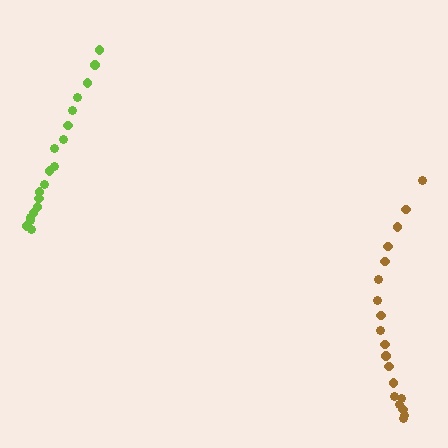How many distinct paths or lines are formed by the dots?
There are 2 distinct paths.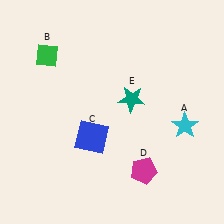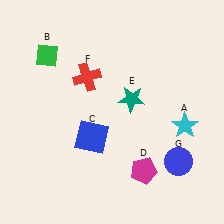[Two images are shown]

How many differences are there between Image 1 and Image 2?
There are 2 differences between the two images.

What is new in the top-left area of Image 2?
A red cross (F) was added in the top-left area of Image 2.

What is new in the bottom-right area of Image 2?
A blue circle (G) was added in the bottom-right area of Image 2.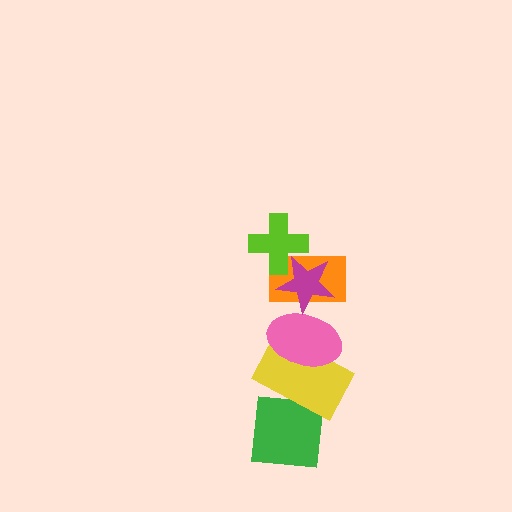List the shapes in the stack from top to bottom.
From top to bottom: the lime cross, the magenta star, the orange rectangle, the pink ellipse, the yellow rectangle, the green square.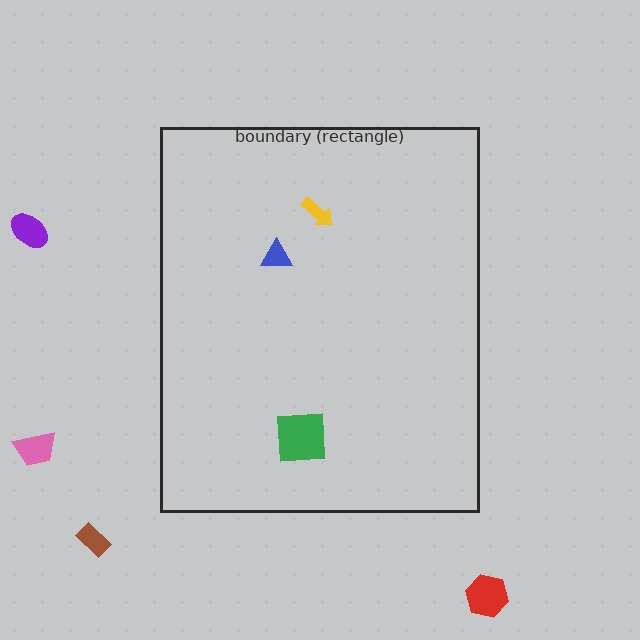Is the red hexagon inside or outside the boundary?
Outside.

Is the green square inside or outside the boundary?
Inside.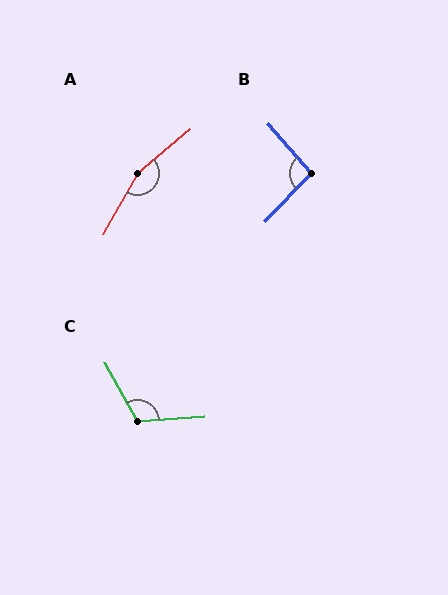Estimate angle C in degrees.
Approximately 115 degrees.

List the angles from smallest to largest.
B (95°), C (115°), A (159°).